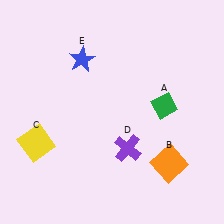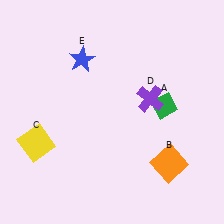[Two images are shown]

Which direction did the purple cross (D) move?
The purple cross (D) moved up.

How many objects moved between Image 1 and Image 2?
1 object moved between the two images.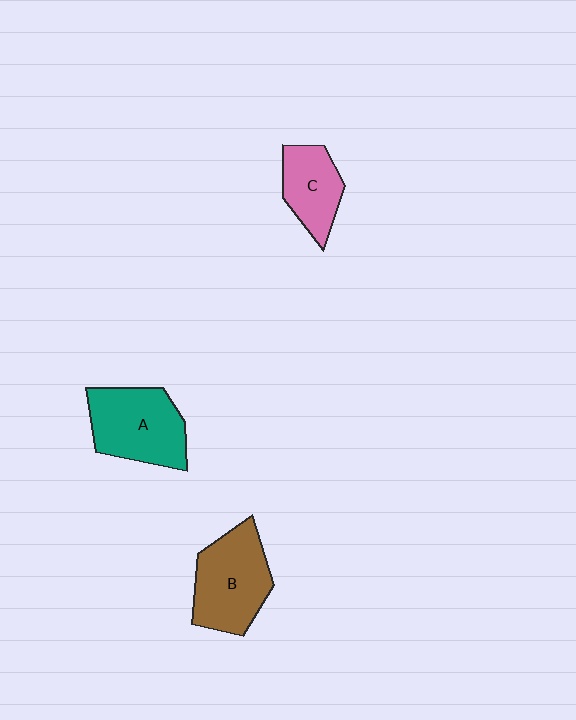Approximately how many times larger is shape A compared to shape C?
Approximately 1.5 times.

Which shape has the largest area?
Shape B (brown).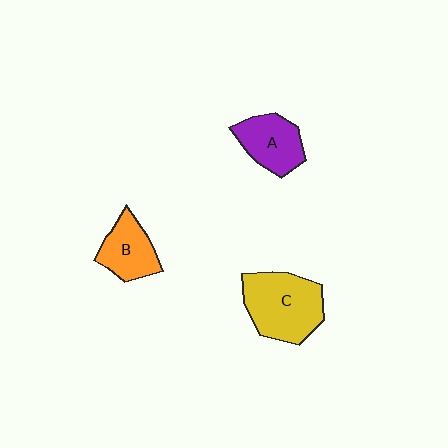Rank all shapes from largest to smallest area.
From largest to smallest: C (yellow), A (purple), B (orange).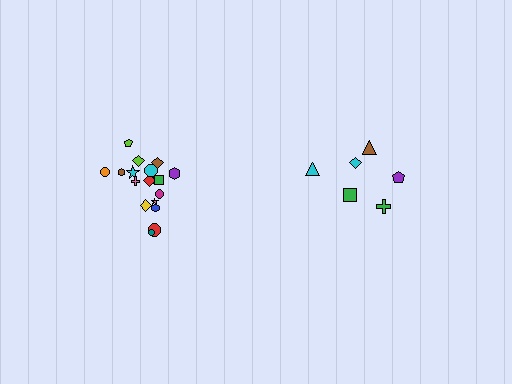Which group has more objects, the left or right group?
The left group.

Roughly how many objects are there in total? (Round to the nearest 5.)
Roughly 25 objects in total.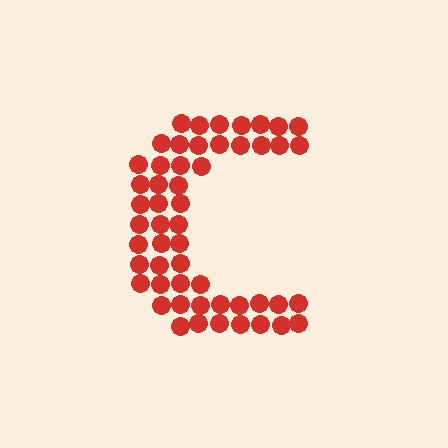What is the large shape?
The large shape is the letter C.